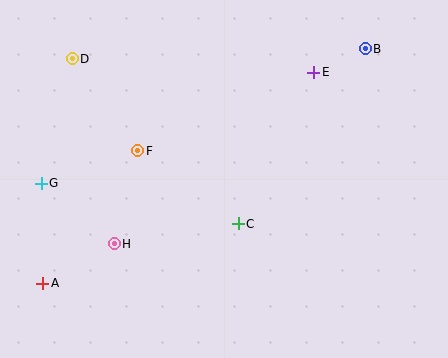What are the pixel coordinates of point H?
Point H is at (114, 244).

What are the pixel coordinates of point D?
Point D is at (72, 59).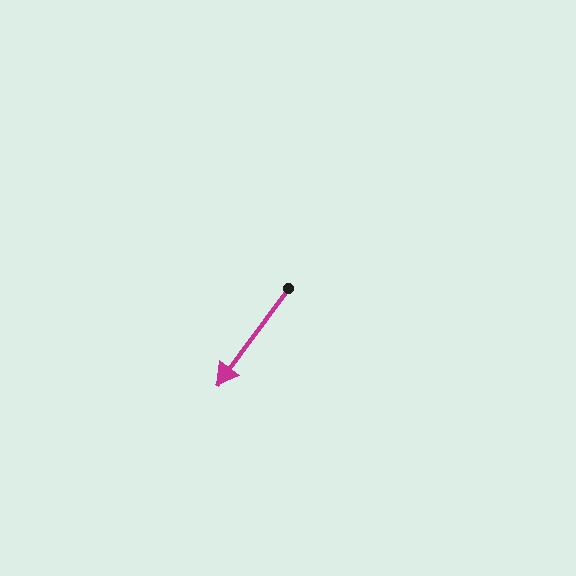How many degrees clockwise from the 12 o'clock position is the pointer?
Approximately 216 degrees.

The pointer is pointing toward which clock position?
Roughly 7 o'clock.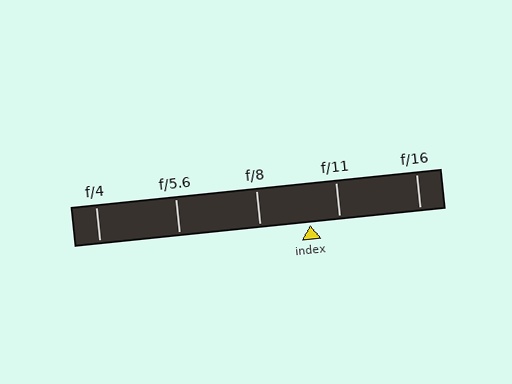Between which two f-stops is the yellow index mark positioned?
The index mark is between f/8 and f/11.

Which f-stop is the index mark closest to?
The index mark is closest to f/11.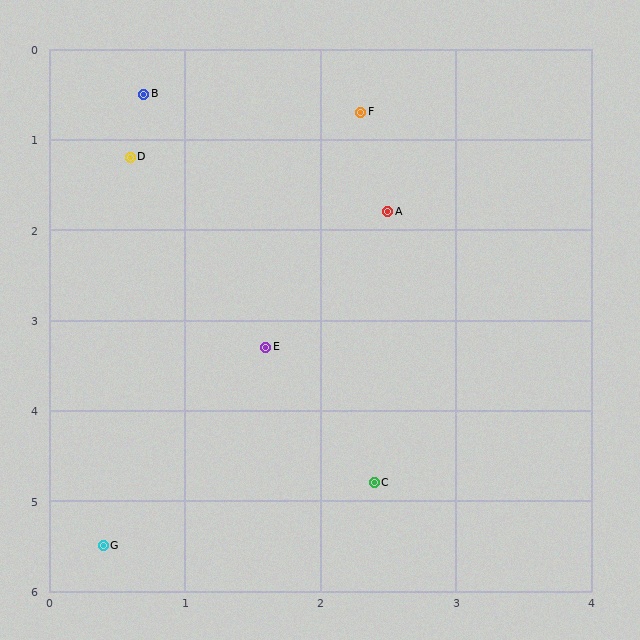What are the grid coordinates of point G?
Point G is at approximately (0.4, 5.5).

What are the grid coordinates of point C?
Point C is at approximately (2.4, 4.8).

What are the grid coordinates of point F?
Point F is at approximately (2.3, 0.7).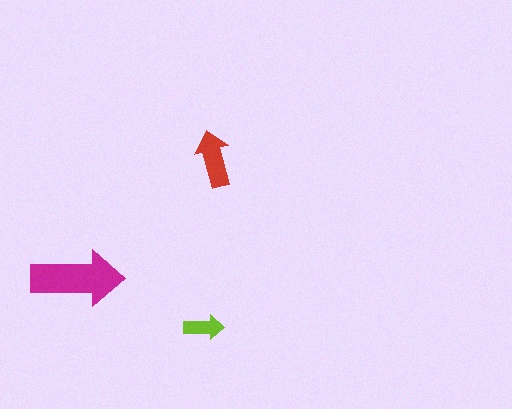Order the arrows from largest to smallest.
the magenta one, the red one, the lime one.